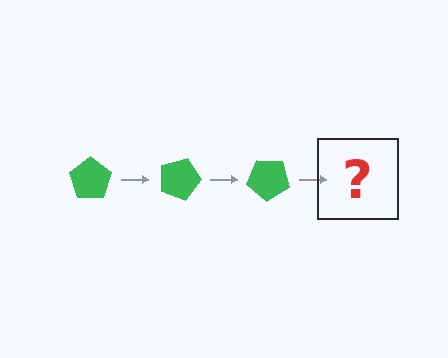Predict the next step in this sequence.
The next step is a green pentagon rotated 60 degrees.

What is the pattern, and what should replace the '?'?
The pattern is that the pentagon rotates 20 degrees each step. The '?' should be a green pentagon rotated 60 degrees.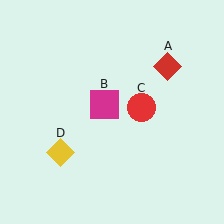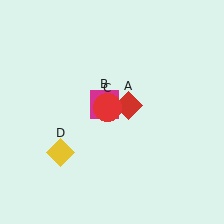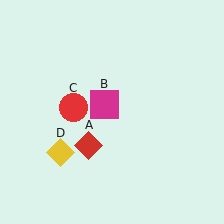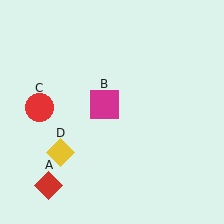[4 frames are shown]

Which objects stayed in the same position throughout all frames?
Magenta square (object B) and yellow diamond (object D) remained stationary.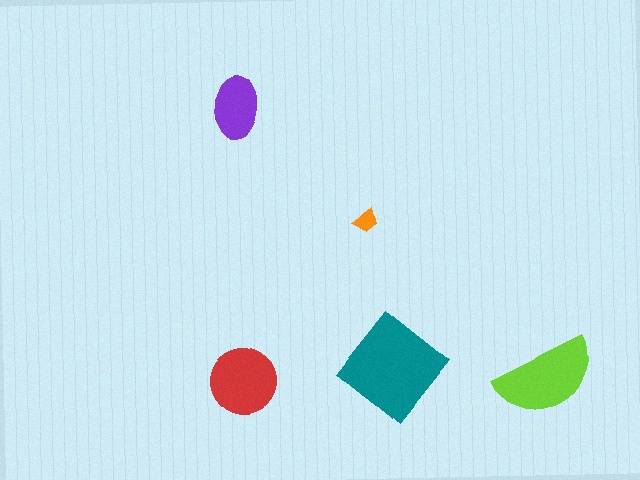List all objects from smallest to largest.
The orange trapezoid, the purple ellipse, the red circle, the lime semicircle, the teal diamond.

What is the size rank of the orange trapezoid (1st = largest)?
5th.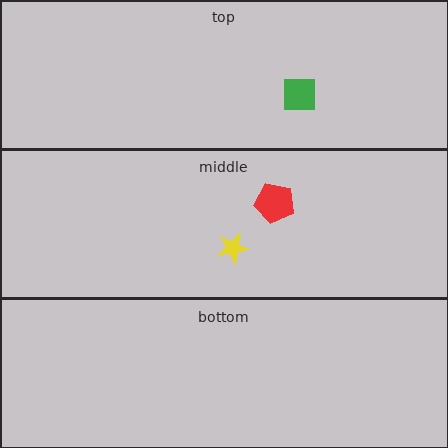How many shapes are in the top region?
1.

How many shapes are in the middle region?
2.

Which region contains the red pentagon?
The middle region.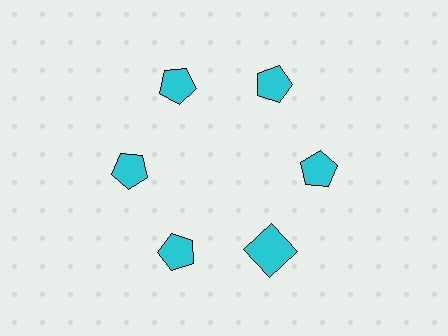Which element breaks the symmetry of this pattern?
The cyan square at roughly the 5 o'clock position breaks the symmetry. All other shapes are cyan pentagons.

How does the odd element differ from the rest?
It has a different shape: square instead of pentagon.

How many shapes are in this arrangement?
There are 6 shapes arranged in a ring pattern.